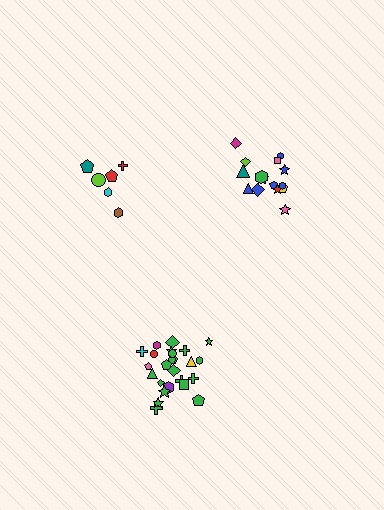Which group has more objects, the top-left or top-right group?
The top-right group.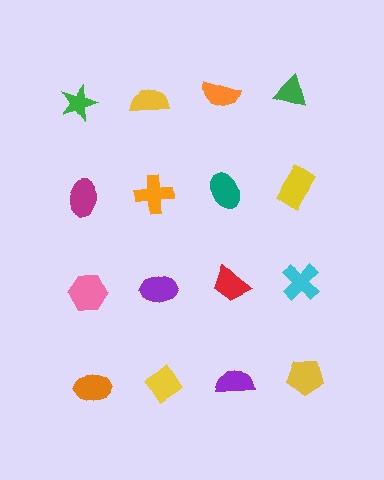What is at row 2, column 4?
A yellow rectangle.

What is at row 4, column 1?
An orange ellipse.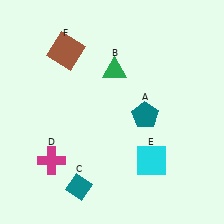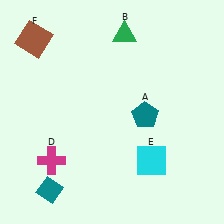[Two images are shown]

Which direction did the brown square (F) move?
The brown square (F) moved left.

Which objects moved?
The objects that moved are: the green triangle (B), the teal diamond (C), the brown square (F).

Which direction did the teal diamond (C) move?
The teal diamond (C) moved left.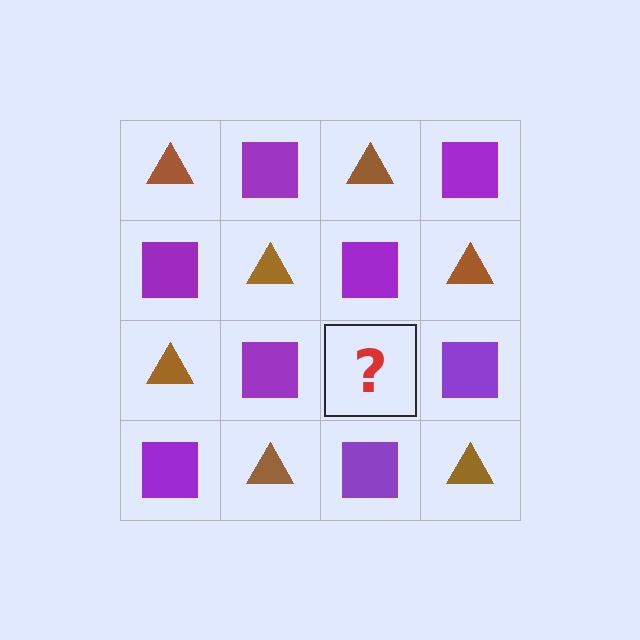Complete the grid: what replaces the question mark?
The question mark should be replaced with a brown triangle.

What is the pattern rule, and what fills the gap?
The rule is that it alternates brown triangle and purple square in a checkerboard pattern. The gap should be filled with a brown triangle.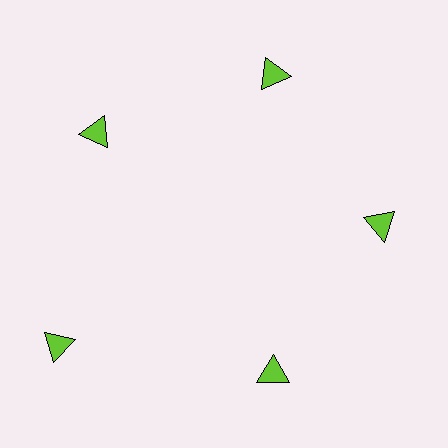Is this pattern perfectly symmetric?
No. The 5 lime triangles are arranged in a ring, but one element near the 8 o'clock position is pushed outward from the center, breaking the 5-fold rotational symmetry.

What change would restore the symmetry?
The symmetry would be restored by moving it inward, back onto the ring so that all 5 triangles sit at equal angles and equal distance from the center.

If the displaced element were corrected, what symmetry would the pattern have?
It would have 5-fold rotational symmetry — the pattern would map onto itself every 72 degrees.